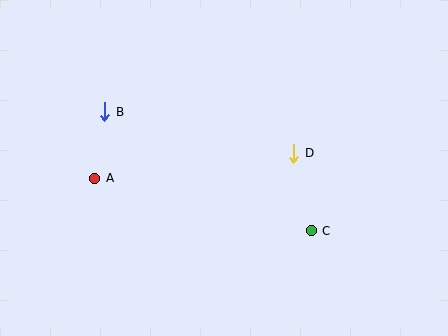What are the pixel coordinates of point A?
Point A is at (95, 178).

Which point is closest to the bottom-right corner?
Point C is closest to the bottom-right corner.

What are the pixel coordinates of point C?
Point C is at (311, 231).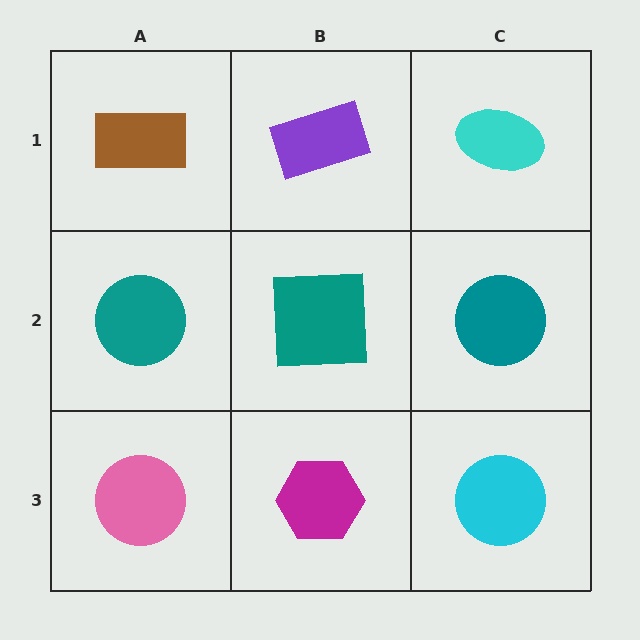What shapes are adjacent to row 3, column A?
A teal circle (row 2, column A), a magenta hexagon (row 3, column B).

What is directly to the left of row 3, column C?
A magenta hexagon.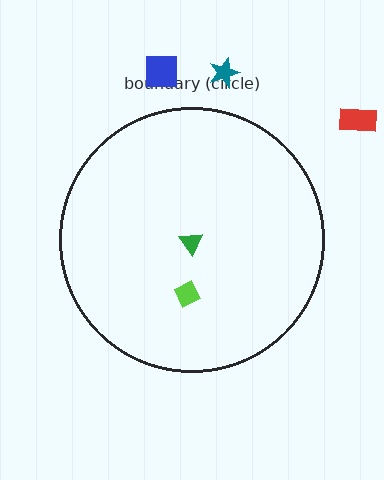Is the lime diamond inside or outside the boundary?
Inside.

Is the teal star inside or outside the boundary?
Outside.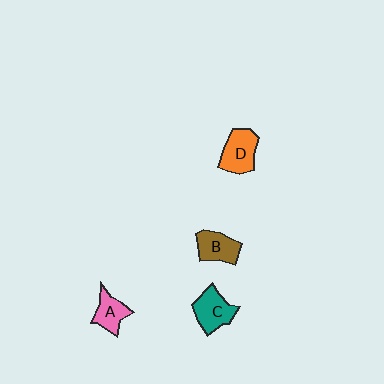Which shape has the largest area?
Shape D (orange).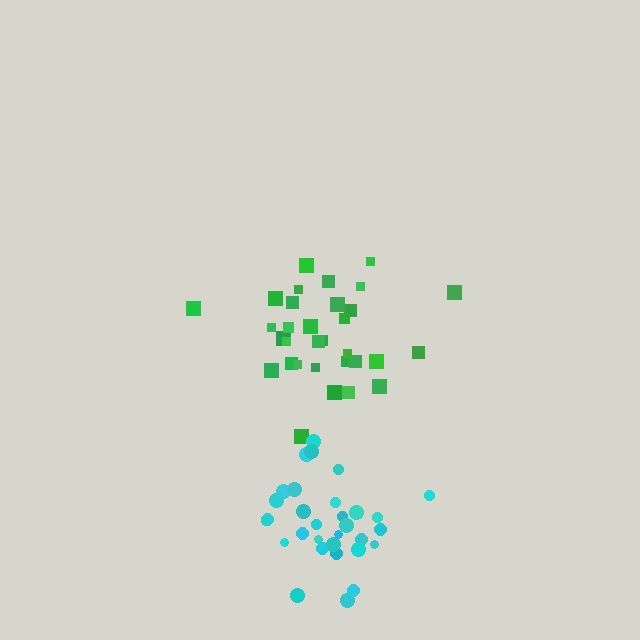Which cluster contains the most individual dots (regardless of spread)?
Green (33).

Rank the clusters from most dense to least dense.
cyan, green.